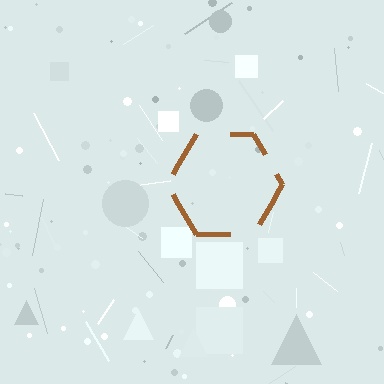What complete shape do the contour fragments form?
The contour fragments form a hexagon.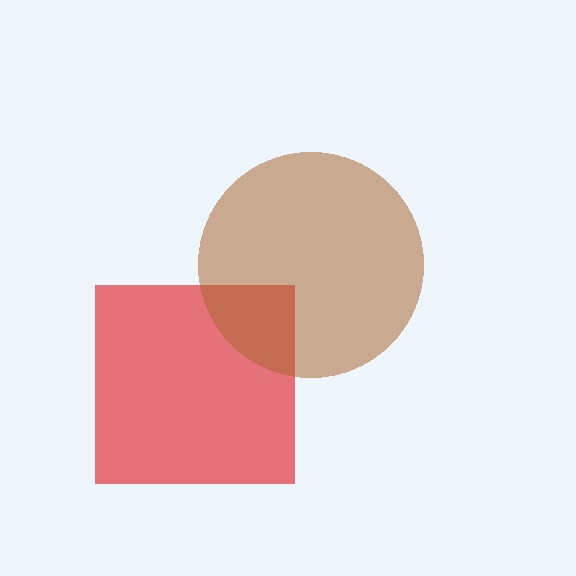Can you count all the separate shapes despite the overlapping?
Yes, there are 2 separate shapes.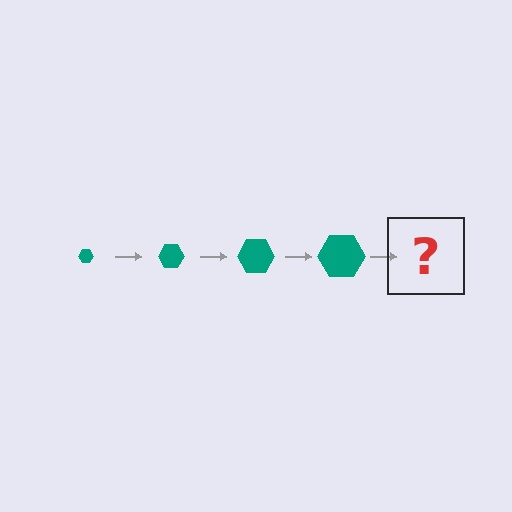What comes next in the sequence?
The next element should be a teal hexagon, larger than the previous one.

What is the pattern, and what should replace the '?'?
The pattern is that the hexagon gets progressively larger each step. The '?' should be a teal hexagon, larger than the previous one.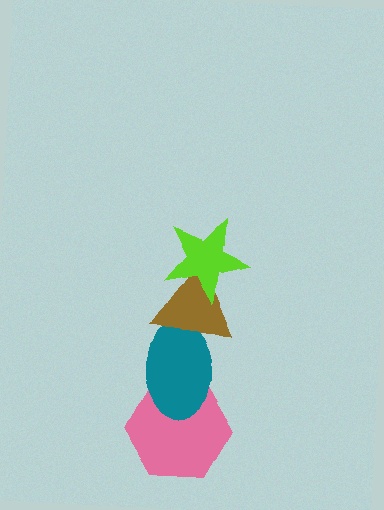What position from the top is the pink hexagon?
The pink hexagon is 4th from the top.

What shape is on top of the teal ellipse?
The brown triangle is on top of the teal ellipse.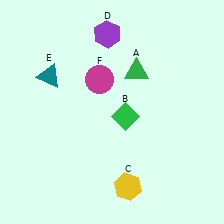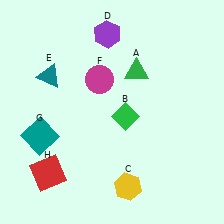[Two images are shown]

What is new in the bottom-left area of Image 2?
A teal square (G) was added in the bottom-left area of Image 2.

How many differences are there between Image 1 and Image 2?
There are 2 differences between the two images.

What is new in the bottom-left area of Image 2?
A red square (H) was added in the bottom-left area of Image 2.